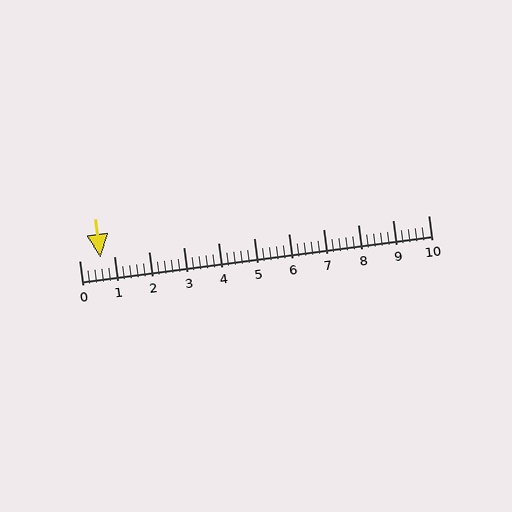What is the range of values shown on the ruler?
The ruler shows values from 0 to 10.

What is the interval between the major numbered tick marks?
The major tick marks are spaced 1 units apart.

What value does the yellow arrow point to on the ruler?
The yellow arrow points to approximately 0.6.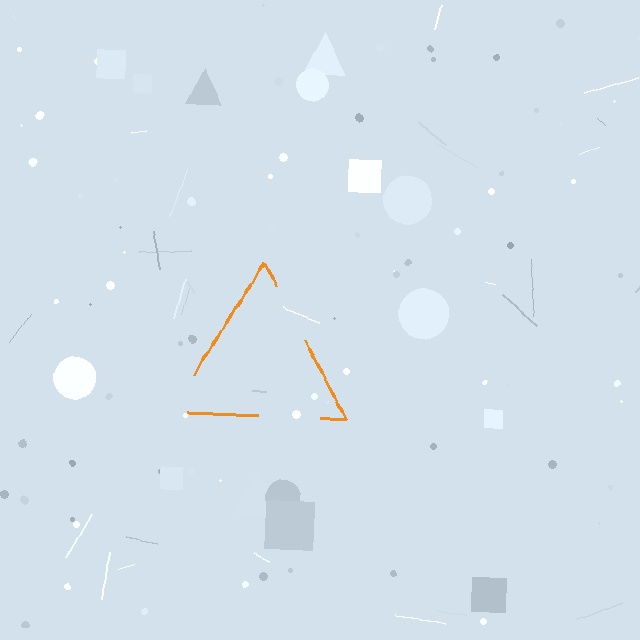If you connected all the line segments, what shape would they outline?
They would outline a triangle.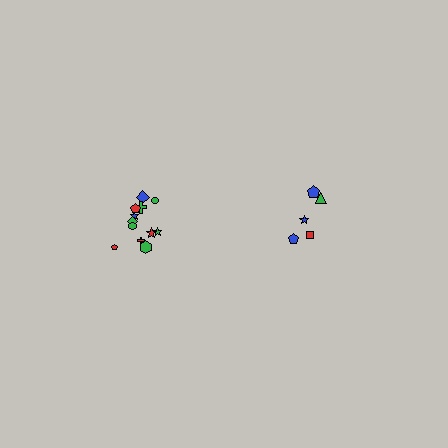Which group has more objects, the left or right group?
The left group.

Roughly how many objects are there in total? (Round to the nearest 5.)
Roughly 15 objects in total.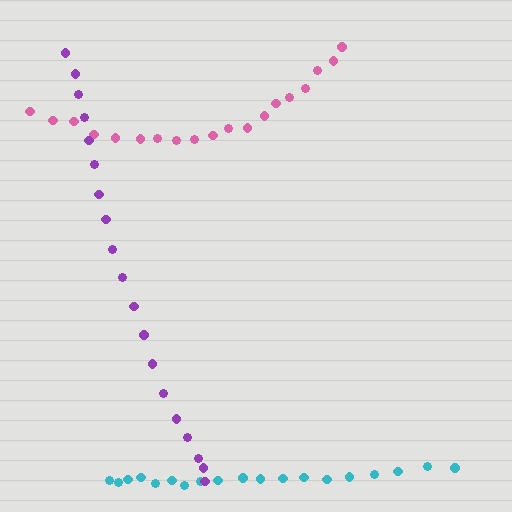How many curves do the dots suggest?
There are 3 distinct paths.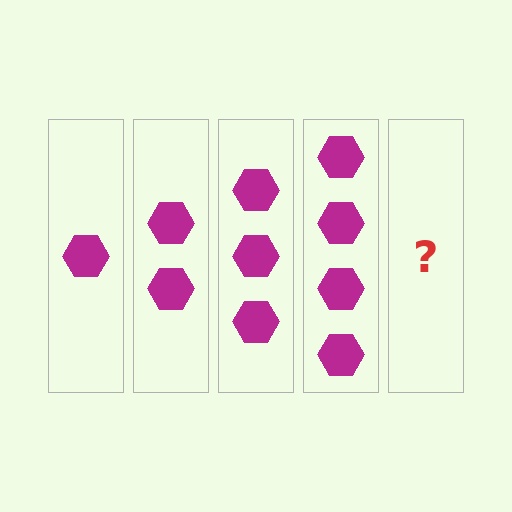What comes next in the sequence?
The next element should be 5 hexagons.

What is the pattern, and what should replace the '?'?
The pattern is that each step adds one more hexagon. The '?' should be 5 hexagons.